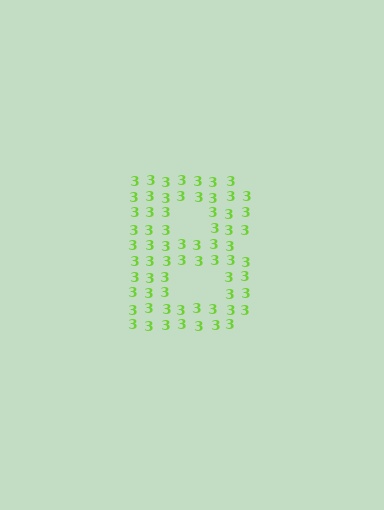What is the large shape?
The large shape is the letter B.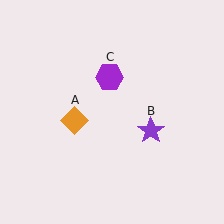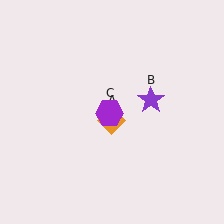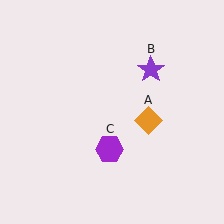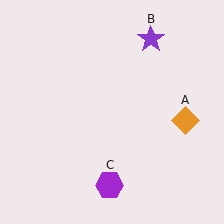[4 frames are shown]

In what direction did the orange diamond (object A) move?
The orange diamond (object A) moved right.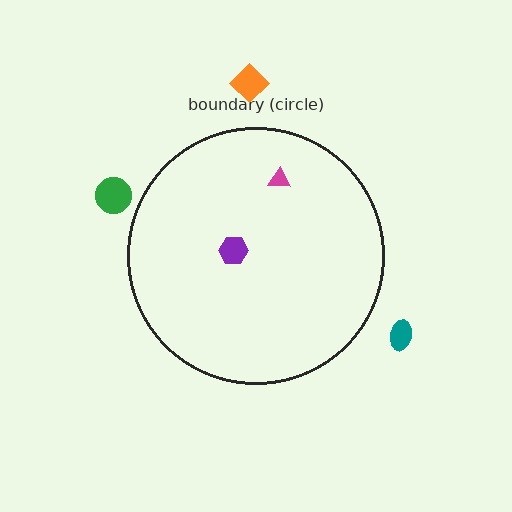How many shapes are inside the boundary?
2 inside, 3 outside.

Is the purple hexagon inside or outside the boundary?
Inside.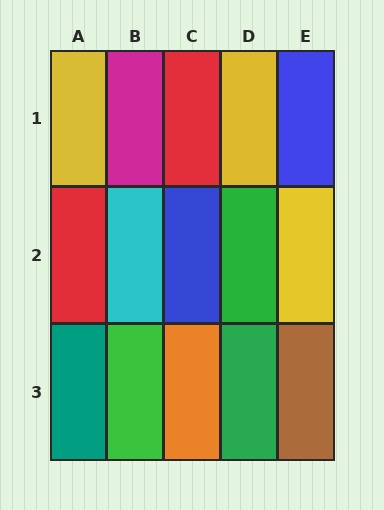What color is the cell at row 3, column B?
Green.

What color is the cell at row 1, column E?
Blue.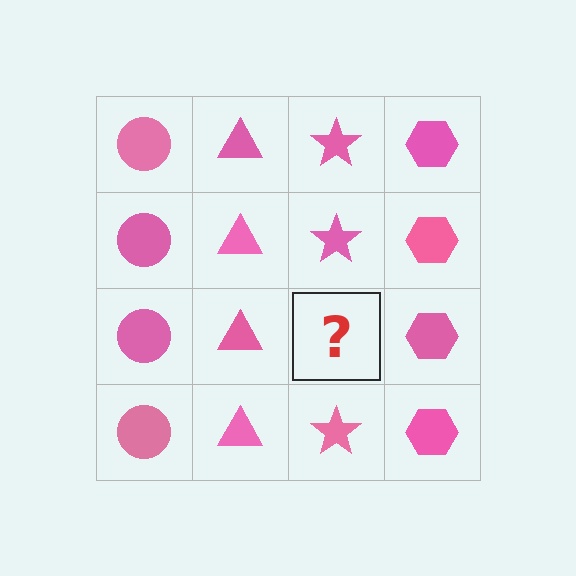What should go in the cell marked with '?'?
The missing cell should contain a pink star.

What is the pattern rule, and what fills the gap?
The rule is that each column has a consistent shape. The gap should be filled with a pink star.